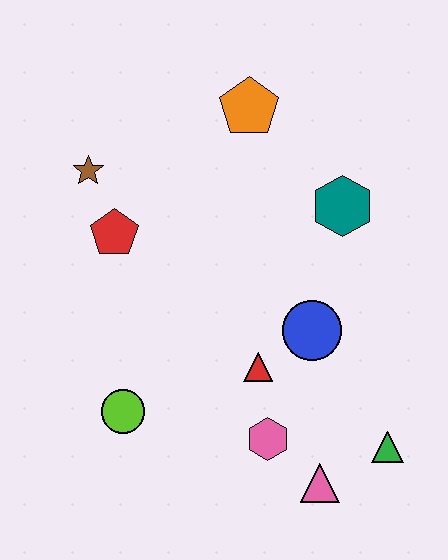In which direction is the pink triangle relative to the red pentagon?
The pink triangle is below the red pentagon.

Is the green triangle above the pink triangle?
Yes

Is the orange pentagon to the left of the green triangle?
Yes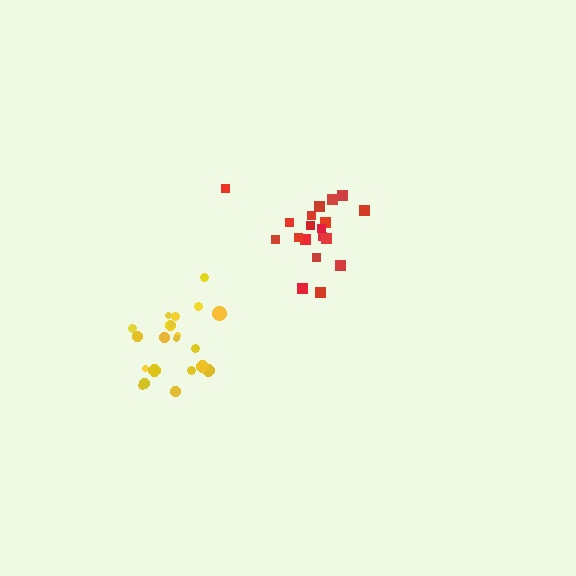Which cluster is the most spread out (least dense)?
Yellow.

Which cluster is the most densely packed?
Red.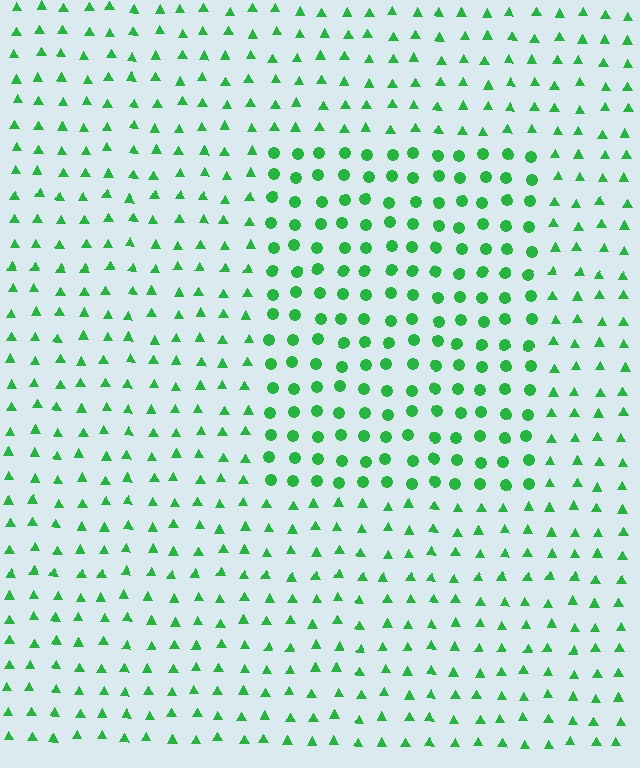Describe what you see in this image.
The image is filled with small green elements arranged in a uniform grid. A rectangle-shaped region contains circles, while the surrounding area contains triangles. The boundary is defined purely by the change in element shape.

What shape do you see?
I see a rectangle.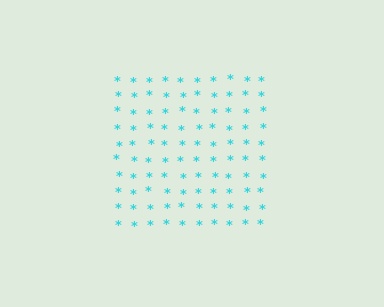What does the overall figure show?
The overall figure shows a square.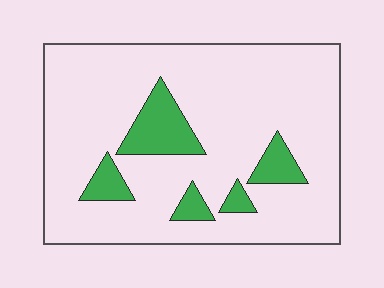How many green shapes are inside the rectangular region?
5.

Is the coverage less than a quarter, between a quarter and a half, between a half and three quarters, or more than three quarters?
Less than a quarter.